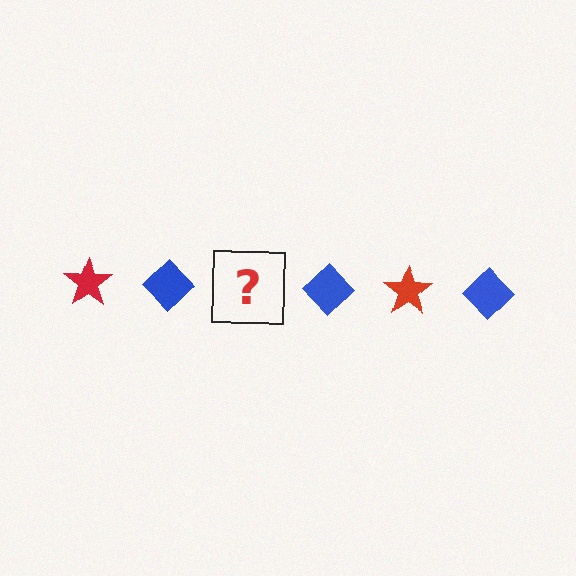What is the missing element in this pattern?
The missing element is a red star.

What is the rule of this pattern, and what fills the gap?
The rule is that the pattern alternates between red star and blue diamond. The gap should be filled with a red star.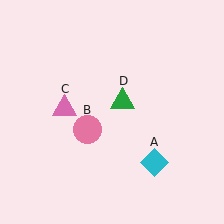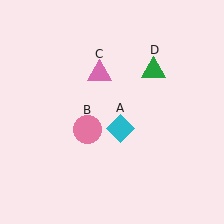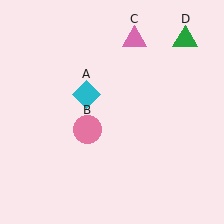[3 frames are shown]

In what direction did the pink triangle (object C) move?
The pink triangle (object C) moved up and to the right.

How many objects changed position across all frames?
3 objects changed position: cyan diamond (object A), pink triangle (object C), green triangle (object D).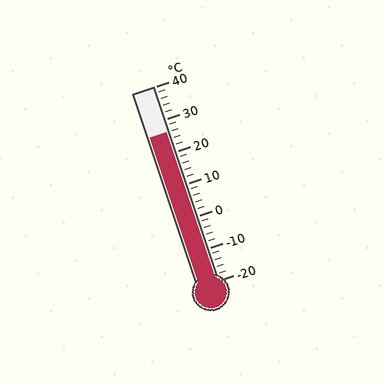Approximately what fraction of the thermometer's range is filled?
The thermometer is filled to approximately 75% of its range.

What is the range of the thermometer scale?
The thermometer scale ranges from -20°C to 40°C.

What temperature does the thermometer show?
The thermometer shows approximately 26°C.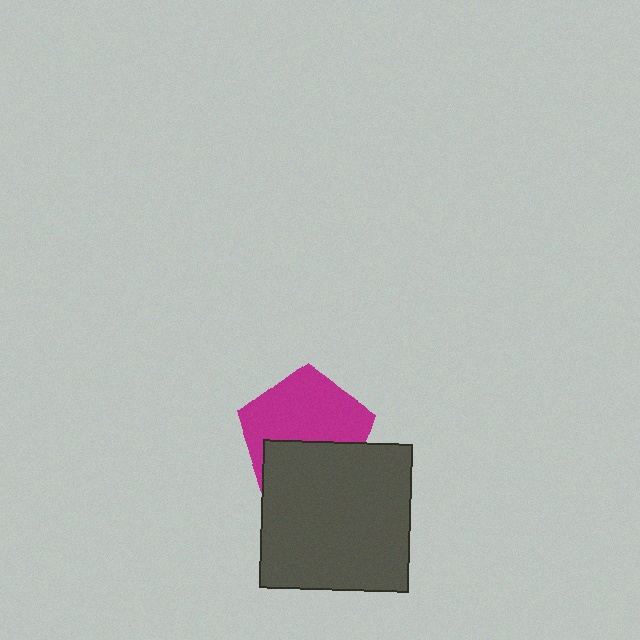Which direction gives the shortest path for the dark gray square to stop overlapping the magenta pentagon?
Moving down gives the shortest separation.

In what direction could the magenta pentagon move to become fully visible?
The magenta pentagon could move up. That would shift it out from behind the dark gray square entirely.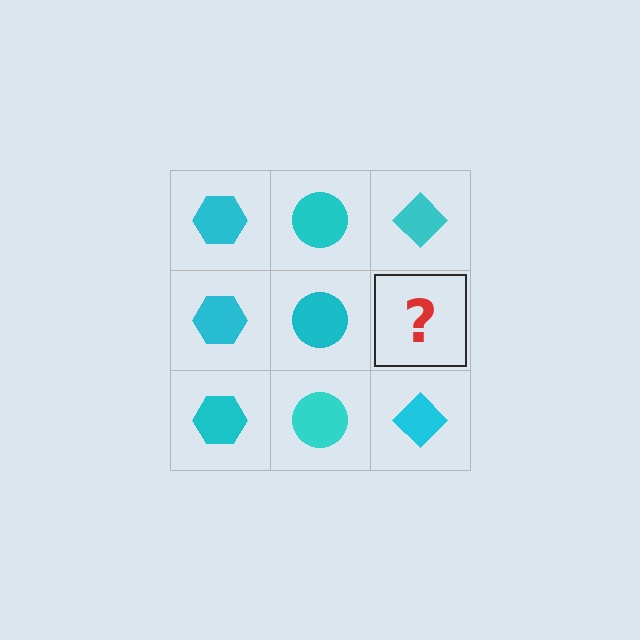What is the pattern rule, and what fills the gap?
The rule is that each column has a consistent shape. The gap should be filled with a cyan diamond.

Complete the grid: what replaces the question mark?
The question mark should be replaced with a cyan diamond.